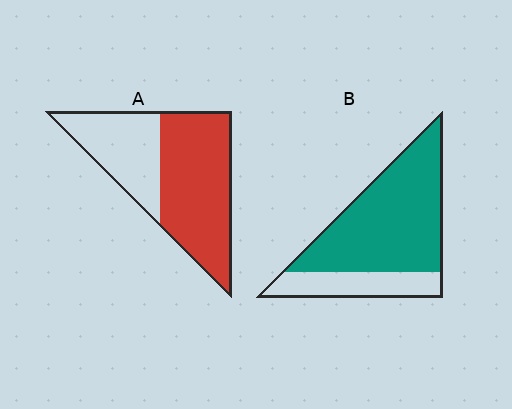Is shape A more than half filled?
Yes.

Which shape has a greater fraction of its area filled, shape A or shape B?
Shape B.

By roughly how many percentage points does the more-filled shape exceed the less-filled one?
By roughly 10 percentage points (B over A).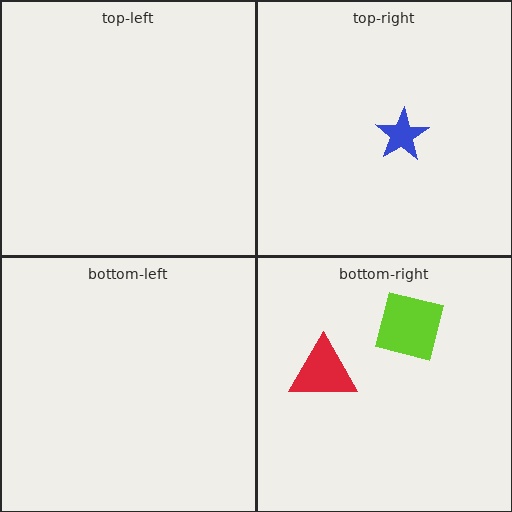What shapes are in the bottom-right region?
The lime square, the red triangle.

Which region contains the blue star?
The top-right region.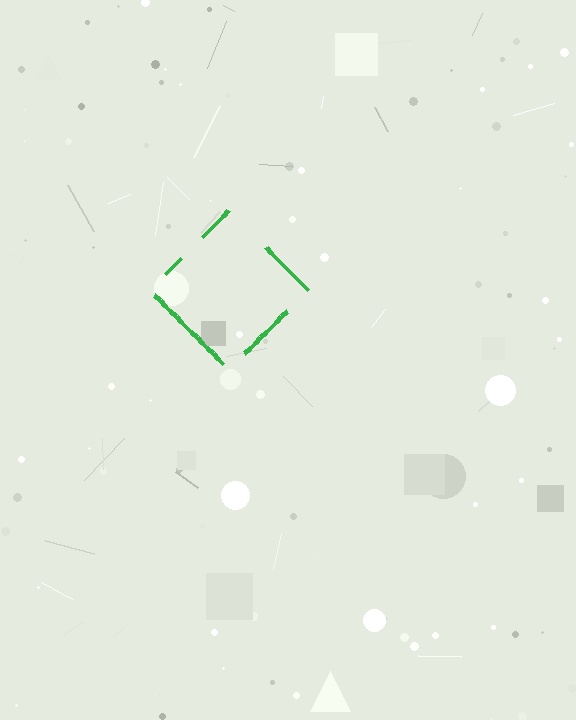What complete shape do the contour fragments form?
The contour fragments form a diamond.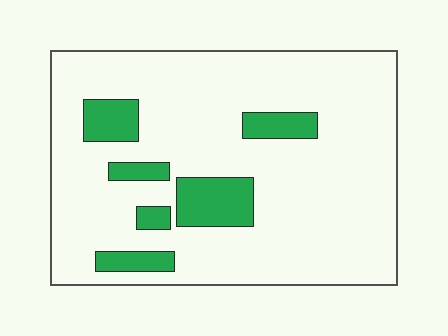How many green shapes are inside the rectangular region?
6.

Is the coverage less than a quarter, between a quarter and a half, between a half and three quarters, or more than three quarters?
Less than a quarter.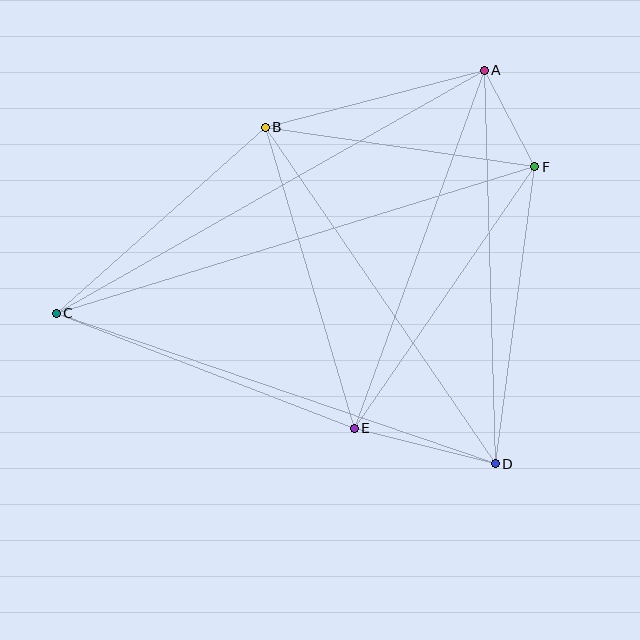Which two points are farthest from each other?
Points C and F are farthest from each other.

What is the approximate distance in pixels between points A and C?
The distance between A and C is approximately 492 pixels.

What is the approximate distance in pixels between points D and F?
The distance between D and F is approximately 300 pixels.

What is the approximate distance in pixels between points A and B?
The distance between A and B is approximately 226 pixels.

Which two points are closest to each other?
Points A and F are closest to each other.